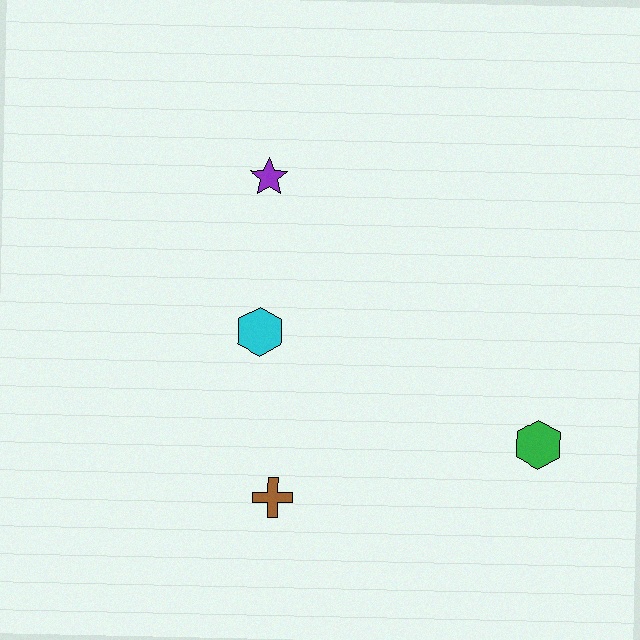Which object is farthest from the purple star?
The green hexagon is farthest from the purple star.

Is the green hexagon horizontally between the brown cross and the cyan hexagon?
No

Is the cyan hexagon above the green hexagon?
Yes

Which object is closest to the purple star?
The cyan hexagon is closest to the purple star.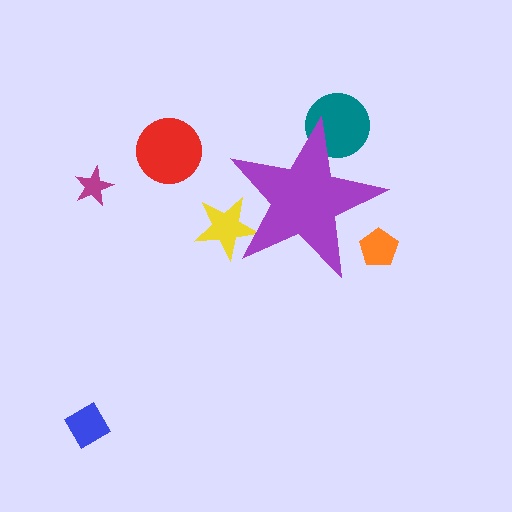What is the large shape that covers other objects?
A purple star.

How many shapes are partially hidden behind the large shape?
3 shapes are partially hidden.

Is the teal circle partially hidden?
Yes, the teal circle is partially hidden behind the purple star.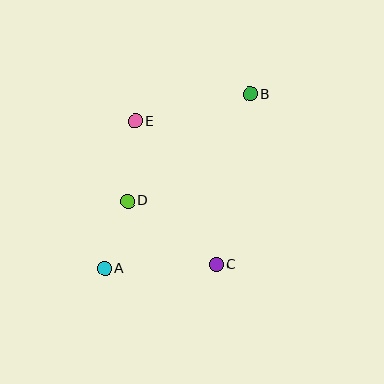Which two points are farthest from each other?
Points A and B are farthest from each other.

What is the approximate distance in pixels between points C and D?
The distance between C and D is approximately 110 pixels.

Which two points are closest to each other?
Points A and D are closest to each other.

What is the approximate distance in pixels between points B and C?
The distance between B and C is approximately 174 pixels.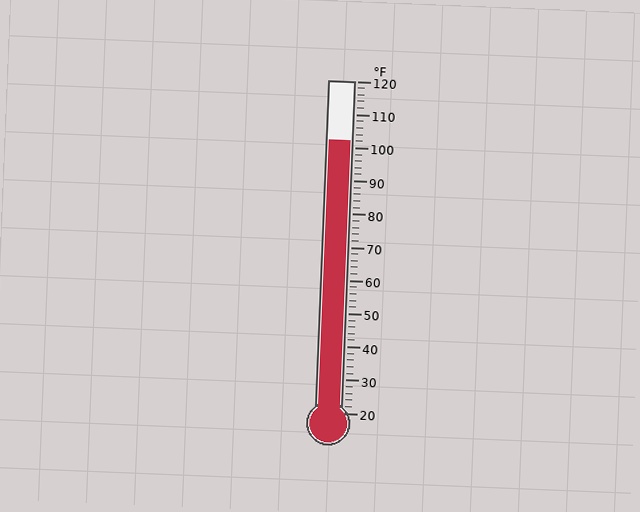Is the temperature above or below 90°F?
The temperature is above 90°F.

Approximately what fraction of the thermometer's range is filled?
The thermometer is filled to approximately 80% of its range.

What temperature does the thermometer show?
The thermometer shows approximately 102°F.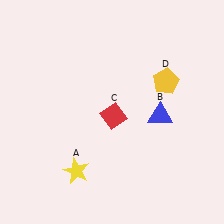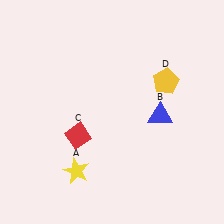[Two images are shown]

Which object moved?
The red diamond (C) moved left.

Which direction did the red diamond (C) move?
The red diamond (C) moved left.